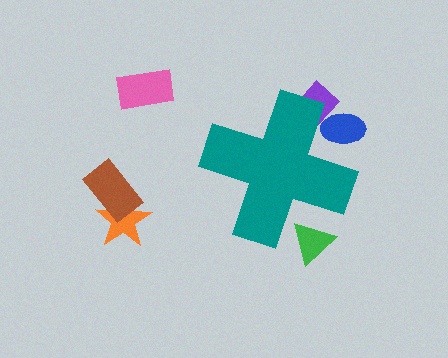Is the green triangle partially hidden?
Yes, the green triangle is partially hidden behind the teal cross.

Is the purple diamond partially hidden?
Yes, the purple diamond is partially hidden behind the teal cross.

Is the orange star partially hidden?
No, the orange star is fully visible.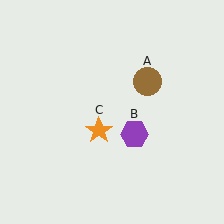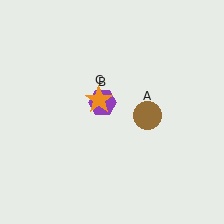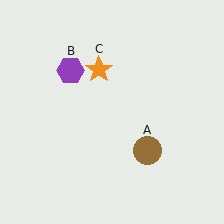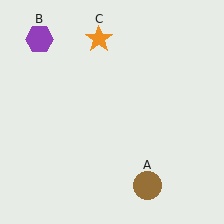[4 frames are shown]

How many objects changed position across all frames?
3 objects changed position: brown circle (object A), purple hexagon (object B), orange star (object C).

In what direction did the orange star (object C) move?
The orange star (object C) moved up.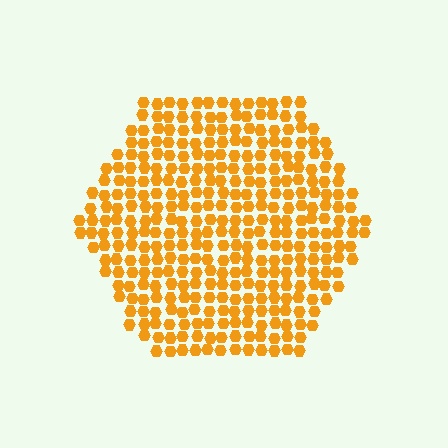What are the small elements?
The small elements are hexagons.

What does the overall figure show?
The overall figure shows a hexagon.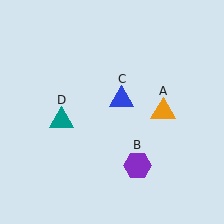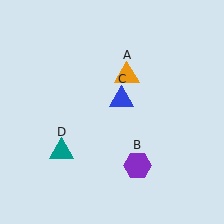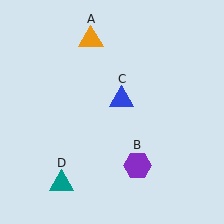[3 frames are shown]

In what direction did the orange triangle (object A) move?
The orange triangle (object A) moved up and to the left.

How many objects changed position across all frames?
2 objects changed position: orange triangle (object A), teal triangle (object D).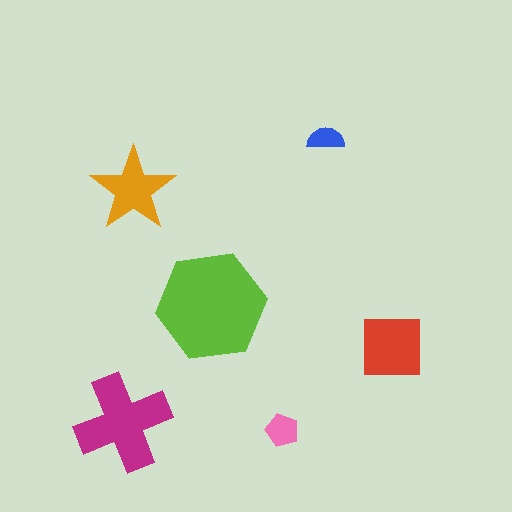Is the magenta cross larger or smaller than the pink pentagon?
Larger.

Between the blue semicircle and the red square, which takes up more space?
The red square.